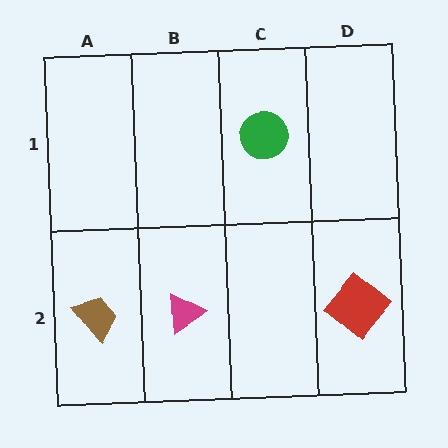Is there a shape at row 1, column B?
No, that cell is empty.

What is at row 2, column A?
A brown trapezoid.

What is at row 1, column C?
A green circle.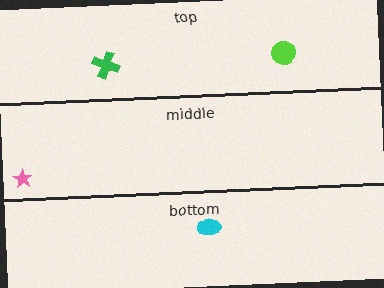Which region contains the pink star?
The middle region.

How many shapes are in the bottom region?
1.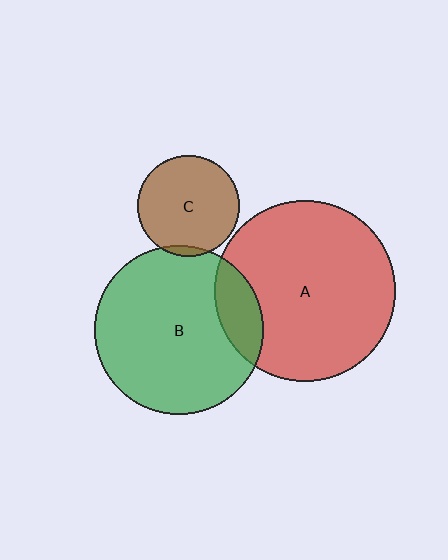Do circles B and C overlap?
Yes.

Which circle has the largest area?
Circle A (red).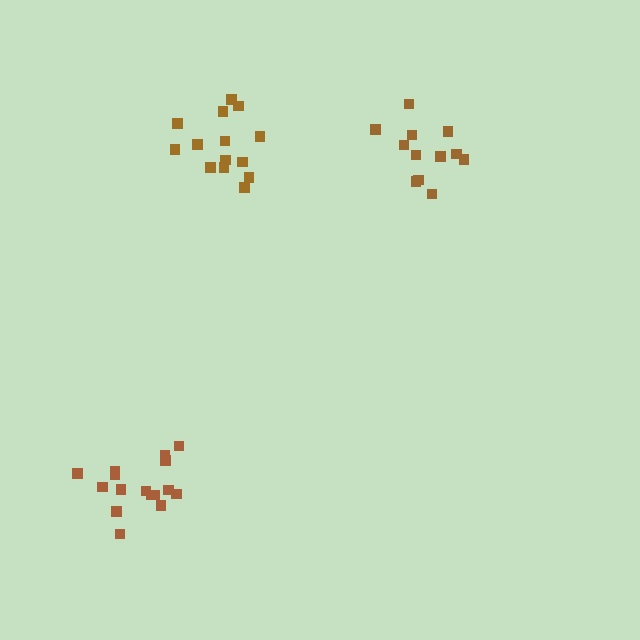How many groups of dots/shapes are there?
There are 3 groups.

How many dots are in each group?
Group 1: 16 dots, Group 2: 12 dots, Group 3: 14 dots (42 total).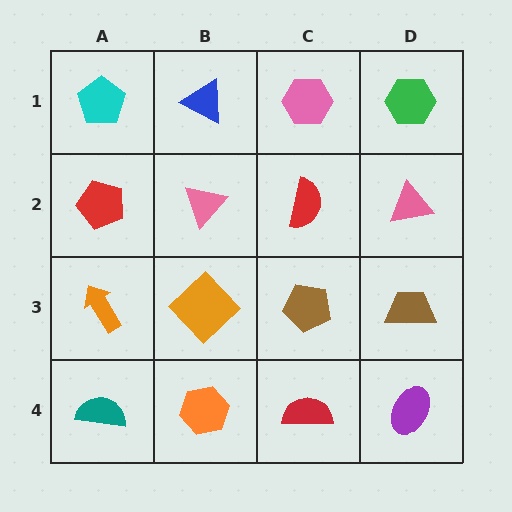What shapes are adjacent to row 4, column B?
An orange diamond (row 3, column B), a teal semicircle (row 4, column A), a red semicircle (row 4, column C).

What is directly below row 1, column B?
A pink triangle.